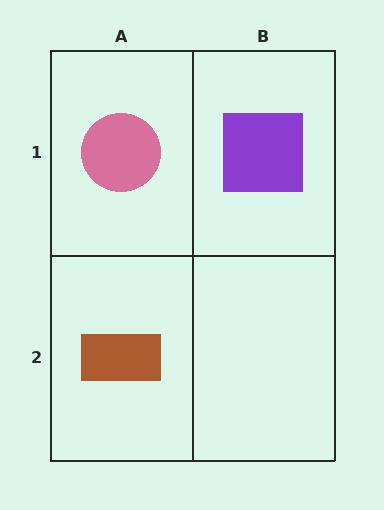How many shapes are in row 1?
2 shapes.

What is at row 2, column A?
A brown rectangle.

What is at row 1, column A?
A pink circle.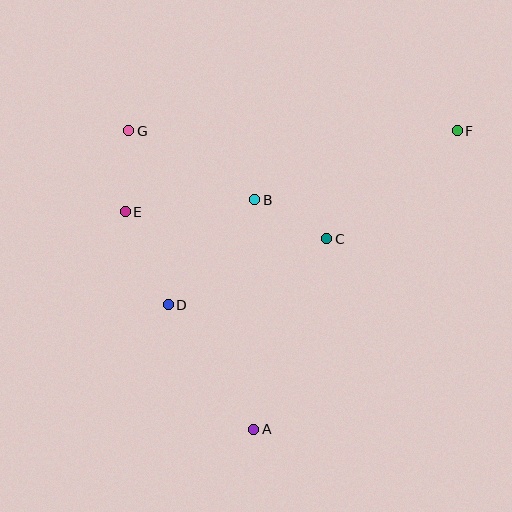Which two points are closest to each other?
Points E and G are closest to each other.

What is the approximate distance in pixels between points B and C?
The distance between B and C is approximately 82 pixels.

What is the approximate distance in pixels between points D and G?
The distance between D and G is approximately 178 pixels.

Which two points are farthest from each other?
Points A and F are farthest from each other.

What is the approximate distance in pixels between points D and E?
The distance between D and E is approximately 102 pixels.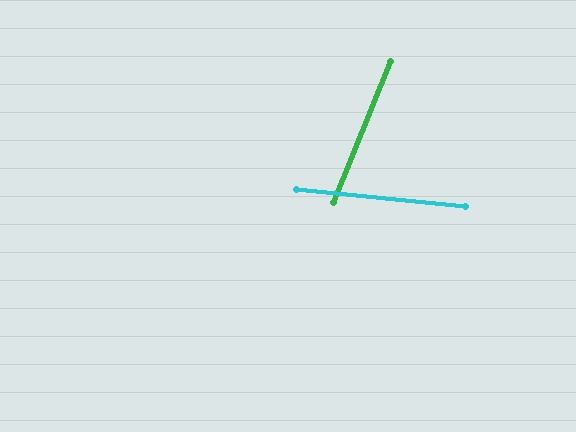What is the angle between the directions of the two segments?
Approximately 73 degrees.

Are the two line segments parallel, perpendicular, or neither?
Neither parallel nor perpendicular — they differ by about 73°.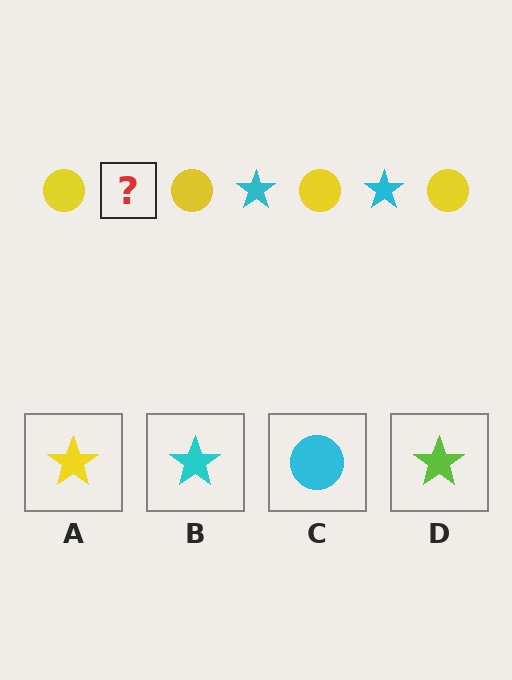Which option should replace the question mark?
Option B.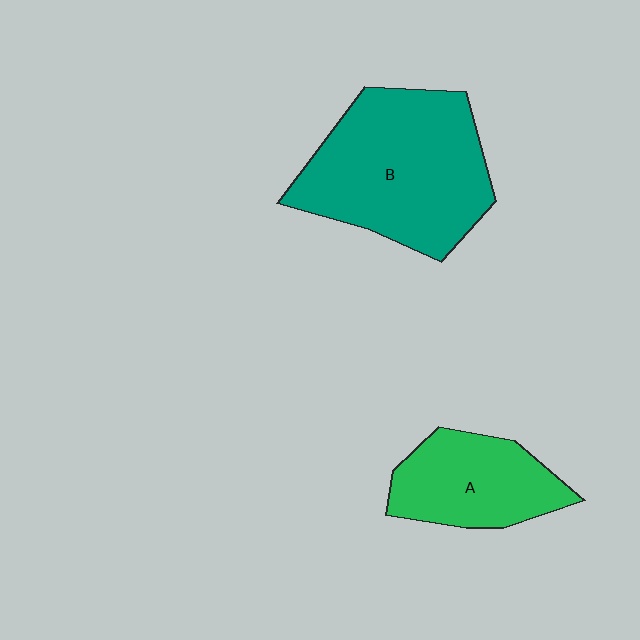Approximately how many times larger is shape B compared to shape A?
Approximately 1.8 times.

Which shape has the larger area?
Shape B (teal).